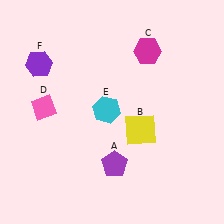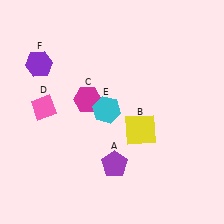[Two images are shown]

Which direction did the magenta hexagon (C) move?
The magenta hexagon (C) moved left.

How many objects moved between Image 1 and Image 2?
1 object moved between the two images.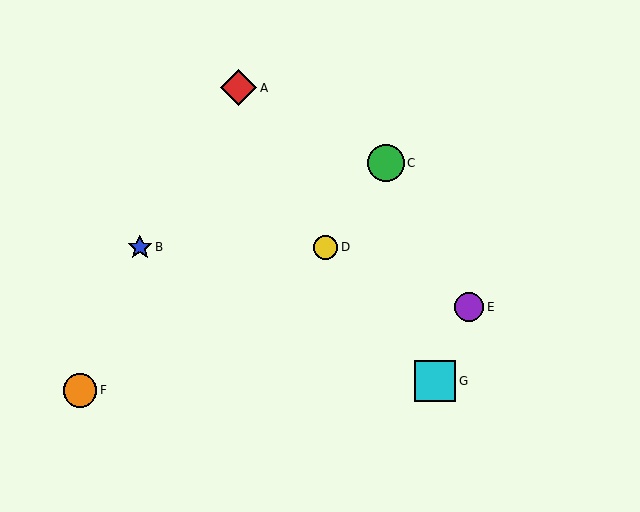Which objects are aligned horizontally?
Objects B, D are aligned horizontally.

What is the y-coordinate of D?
Object D is at y≈247.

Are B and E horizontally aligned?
No, B is at y≈247 and E is at y≈307.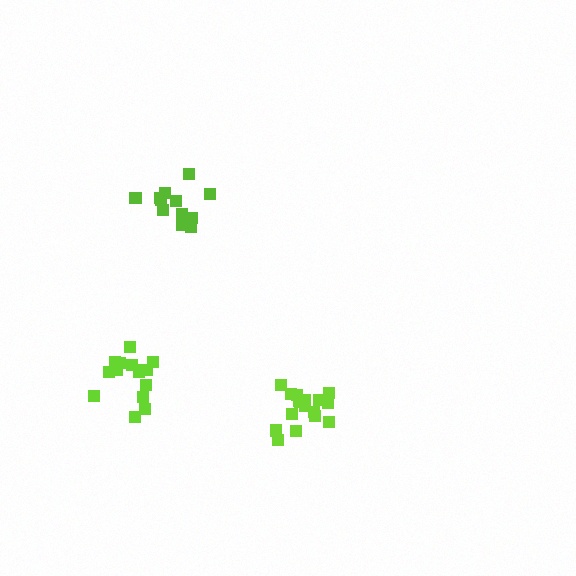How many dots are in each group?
Group 1: 12 dots, Group 2: 16 dots, Group 3: 17 dots (45 total).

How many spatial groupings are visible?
There are 3 spatial groupings.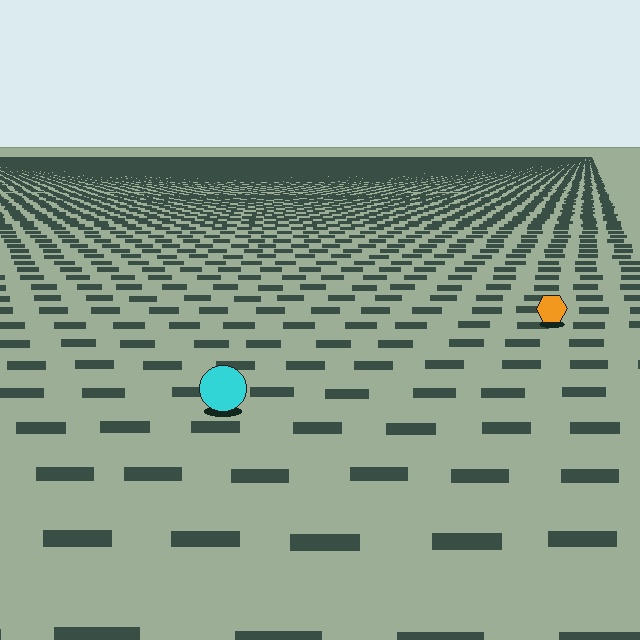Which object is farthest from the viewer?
The orange hexagon is farthest from the viewer. It appears smaller and the ground texture around it is denser.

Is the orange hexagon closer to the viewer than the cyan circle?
No. The cyan circle is closer — you can tell from the texture gradient: the ground texture is coarser near it.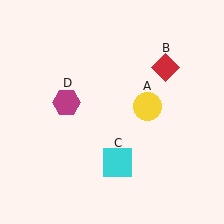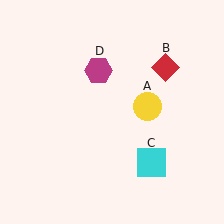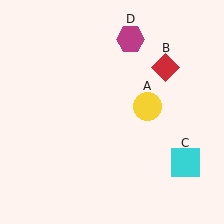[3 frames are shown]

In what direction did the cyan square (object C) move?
The cyan square (object C) moved right.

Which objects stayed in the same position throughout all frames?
Yellow circle (object A) and red diamond (object B) remained stationary.